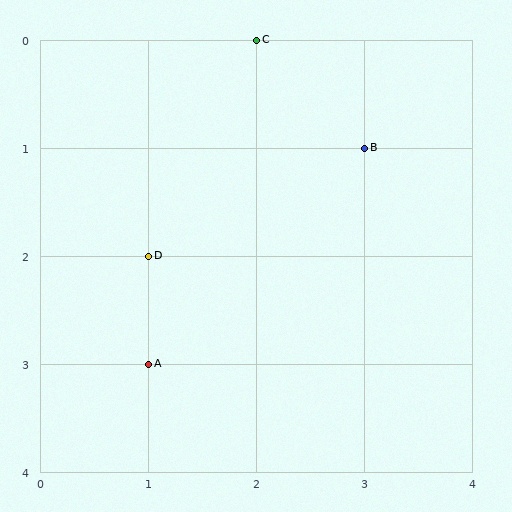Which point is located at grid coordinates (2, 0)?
Point C is at (2, 0).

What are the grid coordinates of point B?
Point B is at grid coordinates (3, 1).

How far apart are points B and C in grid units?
Points B and C are 1 column and 1 row apart (about 1.4 grid units diagonally).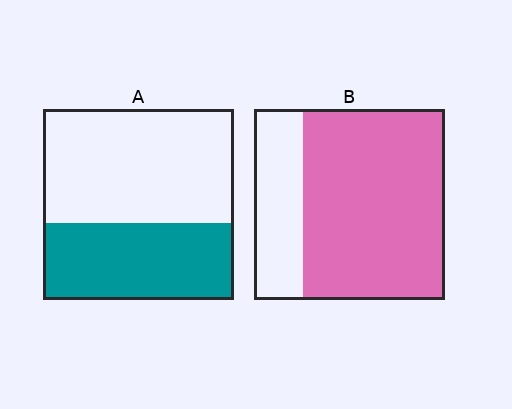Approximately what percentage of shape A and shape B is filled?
A is approximately 40% and B is approximately 75%.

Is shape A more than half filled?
No.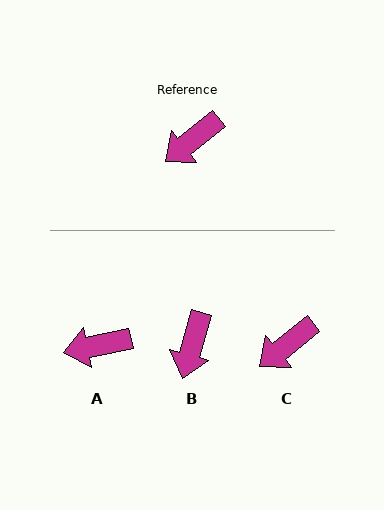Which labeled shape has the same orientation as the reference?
C.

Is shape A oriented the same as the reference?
No, it is off by about 27 degrees.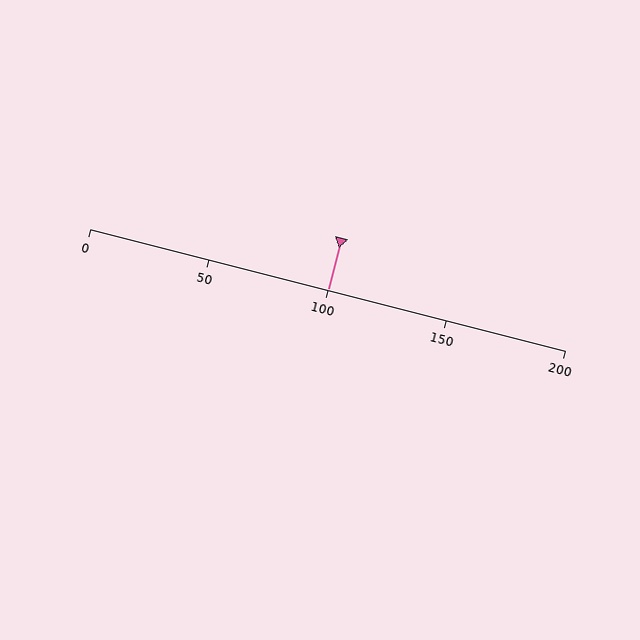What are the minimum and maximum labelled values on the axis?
The axis runs from 0 to 200.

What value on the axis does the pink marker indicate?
The marker indicates approximately 100.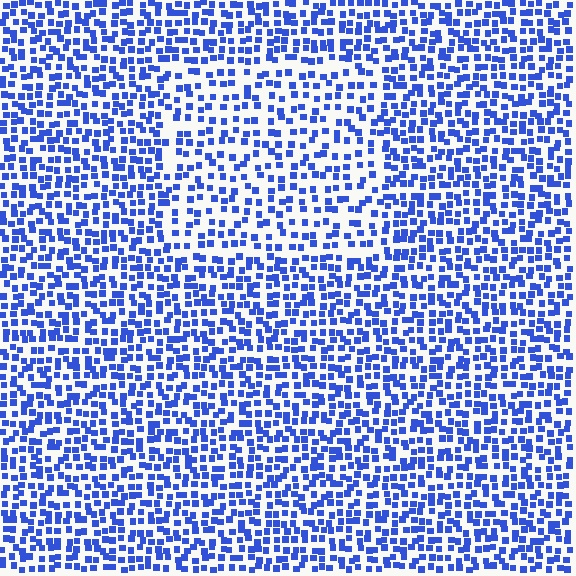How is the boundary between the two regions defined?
The boundary is defined by a change in element density (approximately 1.6x ratio). All elements are the same color, size, and shape.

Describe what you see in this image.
The image contains small blue elements arranged at two different densities. A rectangle-shaped region is visible where the elements are less densely packed than the surrounding area.